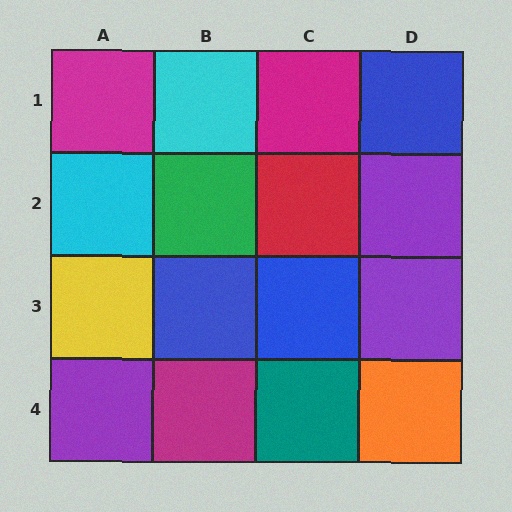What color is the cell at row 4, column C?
Teal.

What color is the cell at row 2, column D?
Purple.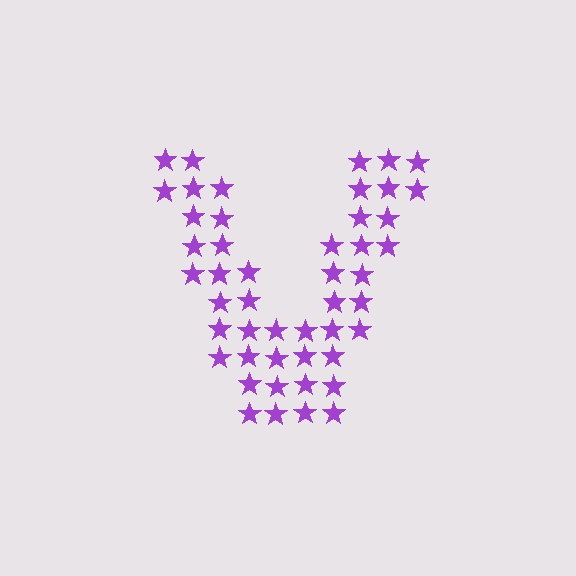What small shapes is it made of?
It is made of small stars.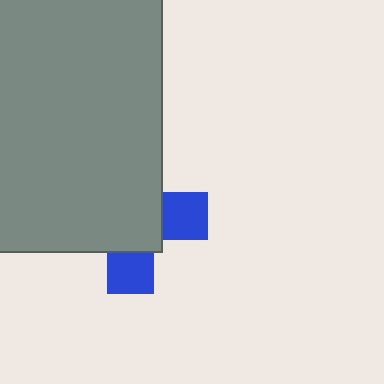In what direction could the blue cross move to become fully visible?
The blue cross could move toward the lower-right. That would shift it out from behind the gray rectangle entirely.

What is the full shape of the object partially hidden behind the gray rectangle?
The partially hidden object is a blue cross.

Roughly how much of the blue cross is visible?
A small part of it is visible (roughly 32%).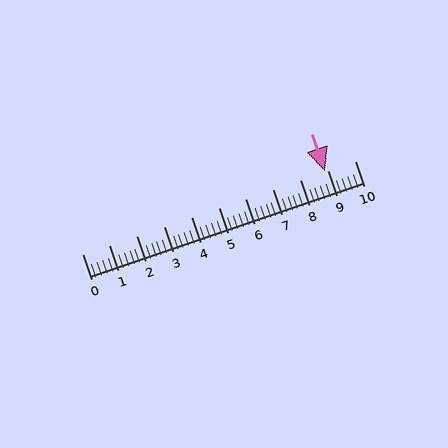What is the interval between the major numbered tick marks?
The major tick marks are spaced 1 units apart.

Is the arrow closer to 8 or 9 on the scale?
The arrow is closer to 9.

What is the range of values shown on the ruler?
The ruler shows values from 0 to 10.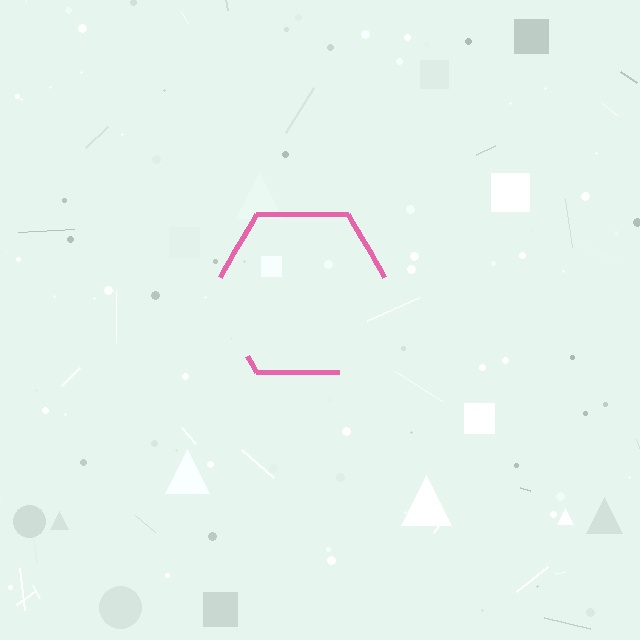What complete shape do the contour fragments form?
The contour fragments form a hexagon.